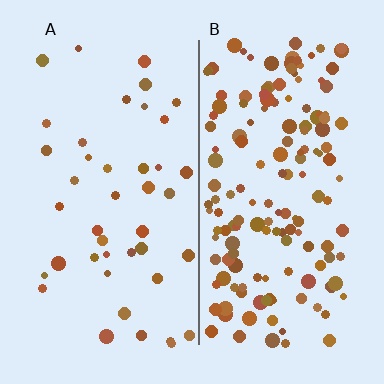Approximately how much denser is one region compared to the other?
Approximately 3.7× — region B over region A.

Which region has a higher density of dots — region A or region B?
B (the right).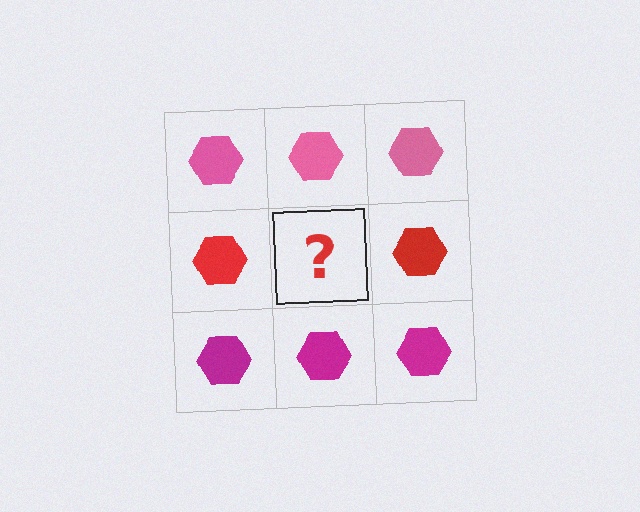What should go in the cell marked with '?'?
The missing cell should contain a red hexagon.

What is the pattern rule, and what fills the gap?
The rule is that each row has a consistent color. The gap should be filled with a red hexagon.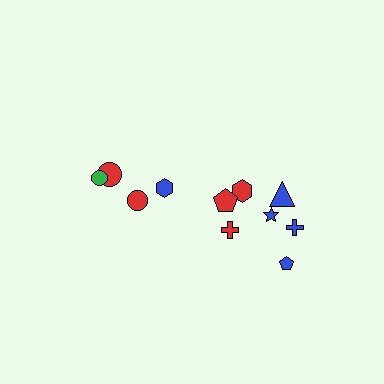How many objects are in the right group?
There are 7 objects.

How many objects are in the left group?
There are 4 objects.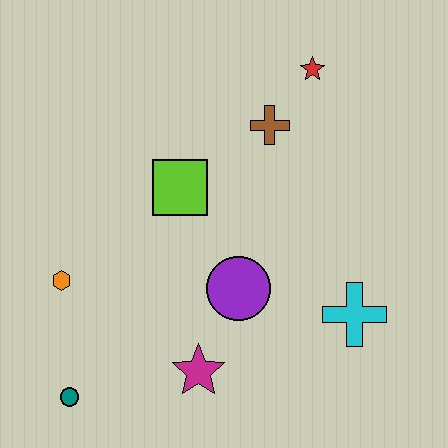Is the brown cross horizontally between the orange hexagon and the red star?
Yes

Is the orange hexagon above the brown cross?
No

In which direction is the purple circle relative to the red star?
The purple circle is below the red star.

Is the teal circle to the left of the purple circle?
Yes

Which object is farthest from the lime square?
The teal circle is farthest from the lime square.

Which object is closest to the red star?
The brown cross is closest to the red star.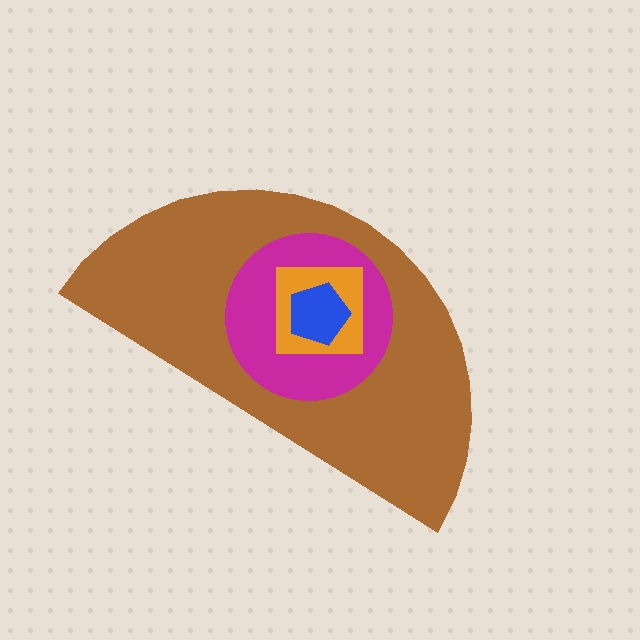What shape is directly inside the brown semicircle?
The magenta circle.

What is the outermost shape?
The brown semicircle.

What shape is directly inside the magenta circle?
The orange square.